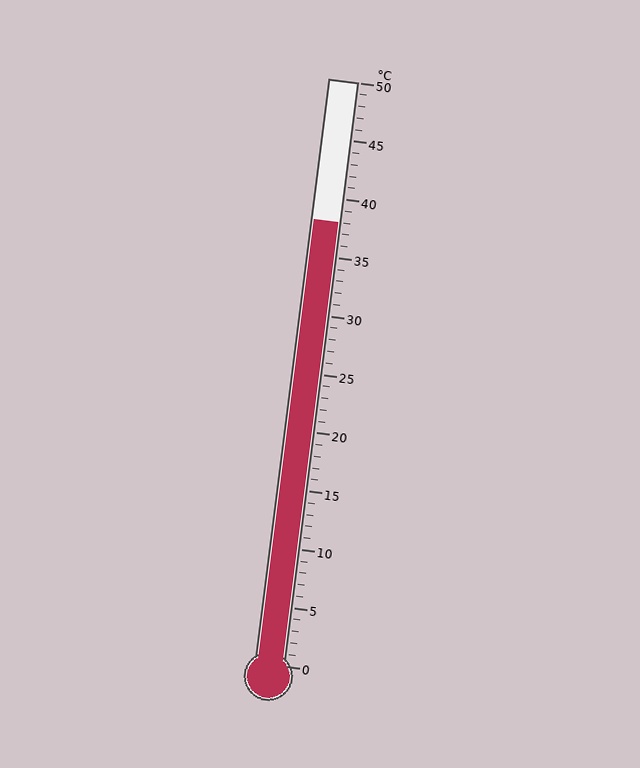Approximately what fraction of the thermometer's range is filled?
The thermometer is filled to approximately 75% of its range.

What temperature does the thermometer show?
The thermometer shows approximately 38°C.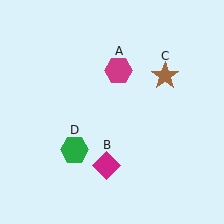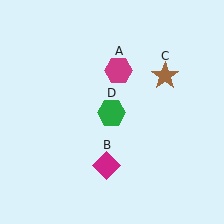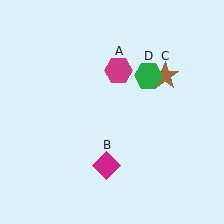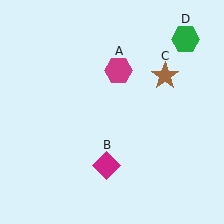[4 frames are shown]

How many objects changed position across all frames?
1 object changed position: green hexagon (object D).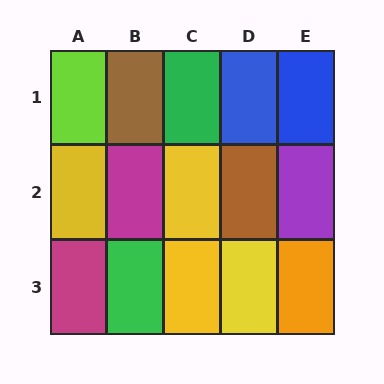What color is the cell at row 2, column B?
Magenta.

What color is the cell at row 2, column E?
Purple.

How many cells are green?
2 cells are green.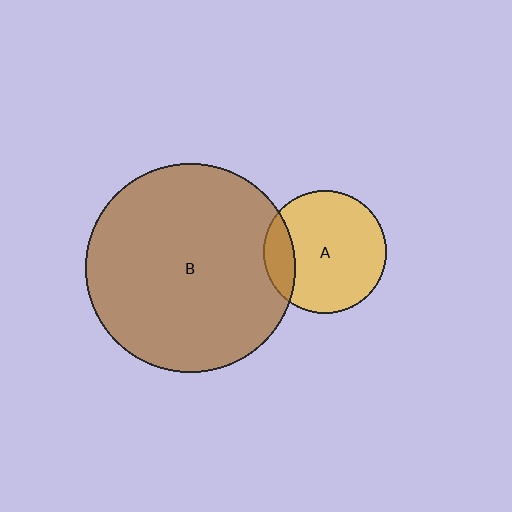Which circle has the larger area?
Circle B (brown).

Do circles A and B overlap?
Yes.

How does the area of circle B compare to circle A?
Approximately 2.9 times.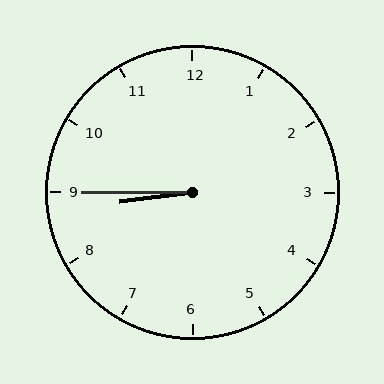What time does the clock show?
8:45.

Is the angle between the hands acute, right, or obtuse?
It is acute.